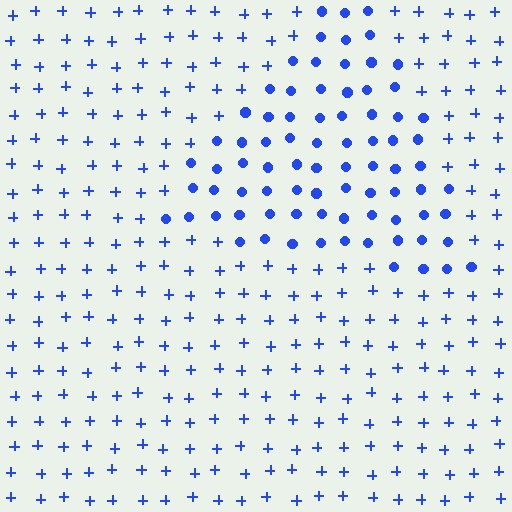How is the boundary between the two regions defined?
The boundary is defined by a change in element shape: circles inside vs. plus signs outside. All elements share the same color and spacing.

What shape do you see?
I see a triangle.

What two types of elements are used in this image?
The image uses circles inside the triangle region and plus signs outside it.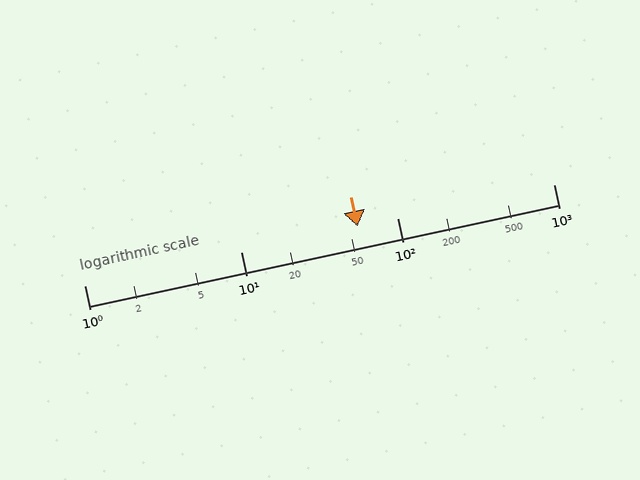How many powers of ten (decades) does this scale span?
The scale spans 3 decades, from 1 to 1000.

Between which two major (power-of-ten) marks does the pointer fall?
The pointer is between 10 and 100.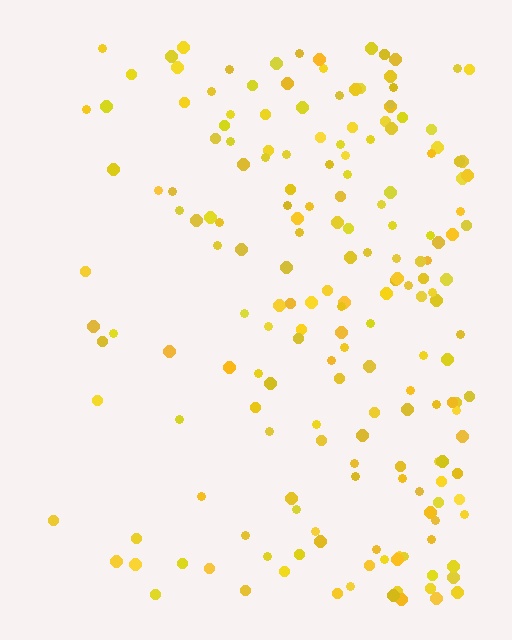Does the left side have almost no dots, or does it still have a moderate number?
Still a moderate number, just noticeably fewer than the right.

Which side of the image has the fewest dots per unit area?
The left.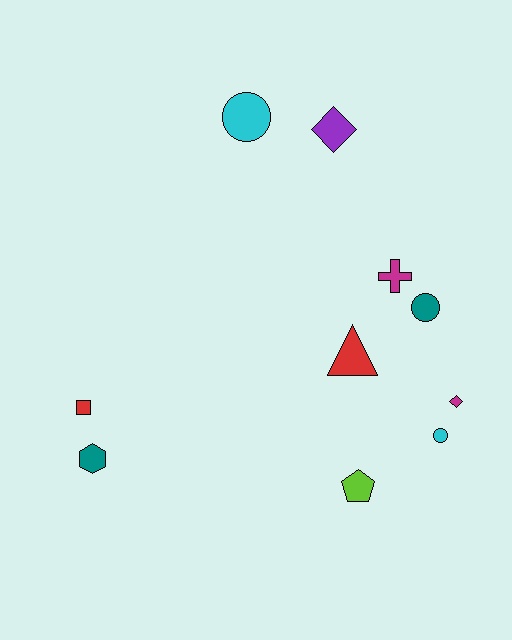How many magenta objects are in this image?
There are 2 magenta objects.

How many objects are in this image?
There are 10 objects.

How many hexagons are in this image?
There is 1 hexagon.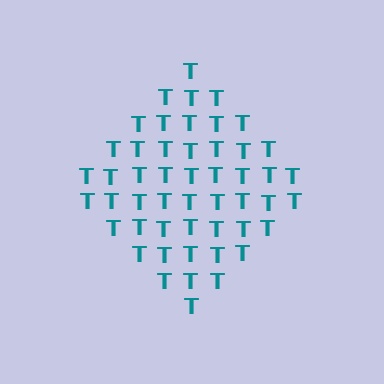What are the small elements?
The small elements are letter T's.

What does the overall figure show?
The overall figure shows a diamond.